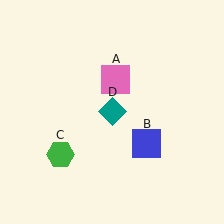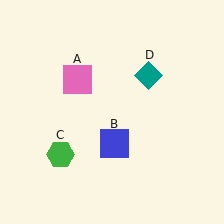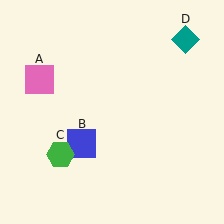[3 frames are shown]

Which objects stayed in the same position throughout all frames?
Green hexagon (object C) remained stationary.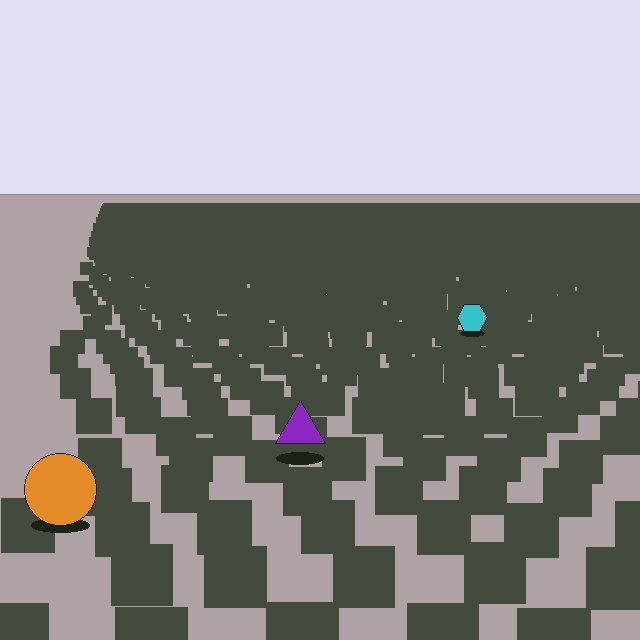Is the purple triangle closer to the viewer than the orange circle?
No. The orange circle is closer — you can tell from the texture gradient: the ground texture is coarser near it.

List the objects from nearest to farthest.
From nearest to farthest: the orange circle, the purple triangle, the cyan hexagon.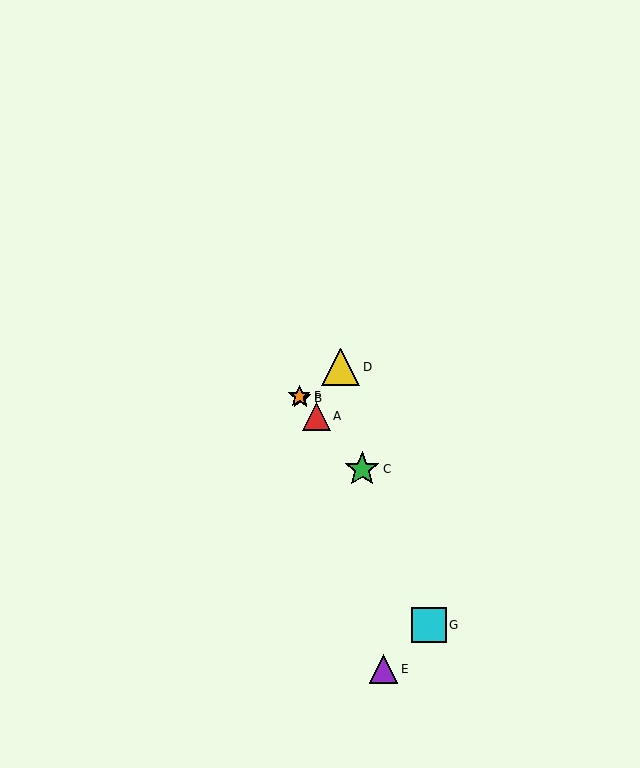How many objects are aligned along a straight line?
4 objects (A, B, C, F) are aligned along a straight line.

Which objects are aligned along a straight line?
Objects A, B, C, F are aligned along a straight line.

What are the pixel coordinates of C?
Object C is at (362, 469).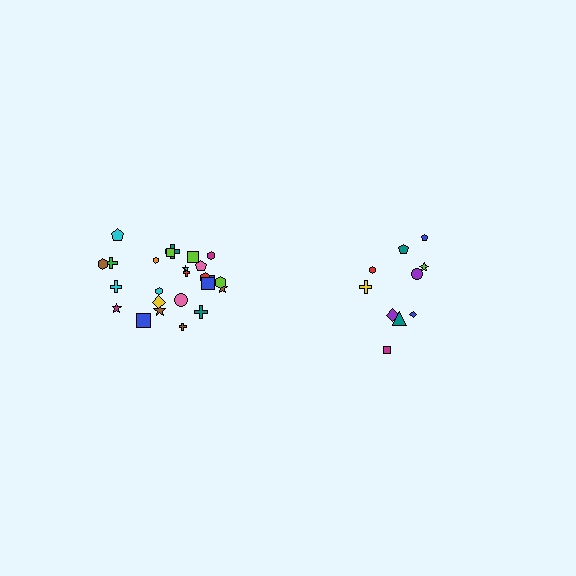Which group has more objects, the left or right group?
The left group.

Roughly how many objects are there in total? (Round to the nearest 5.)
Roughly 35 objects in total.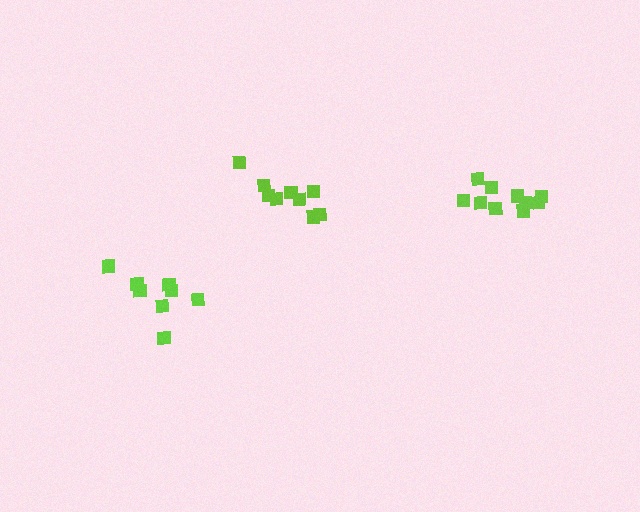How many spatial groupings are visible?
There are 3 spatial groupings.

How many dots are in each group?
Group 1: 10 dots, Group 2: 9 dots, Group 3: 8 dots (27 total).